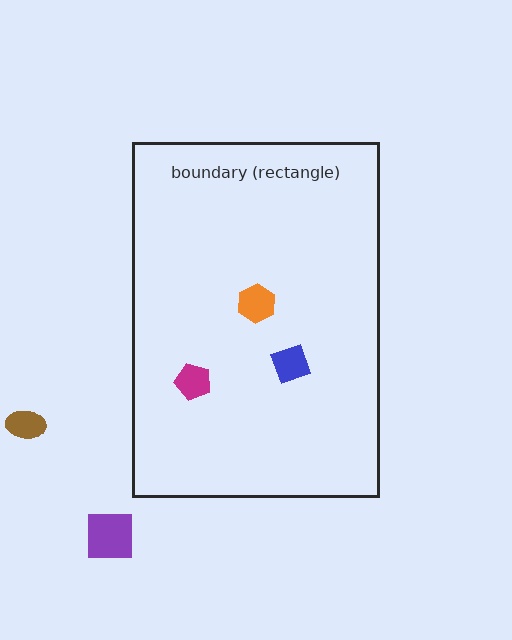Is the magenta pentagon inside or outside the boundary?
Inside.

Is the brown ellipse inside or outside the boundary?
Outside.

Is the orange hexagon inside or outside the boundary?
Inside.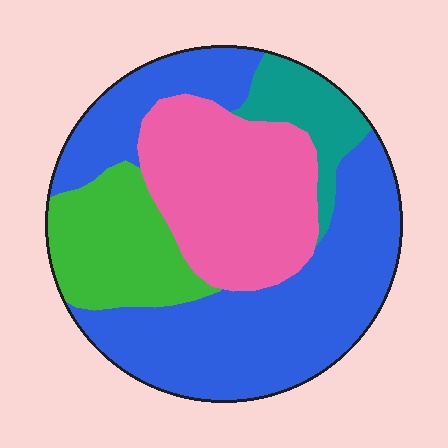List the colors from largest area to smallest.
From largest to smallest: blue, pink, green, teal.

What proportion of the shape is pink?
Pink takes up about one quarter (1/4) of the shape.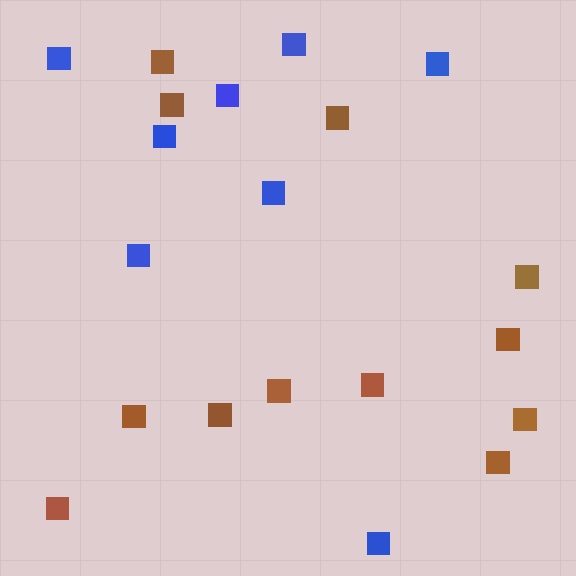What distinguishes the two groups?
There are 2 groups: one group of brown squares (12) and one group of blue squares (8).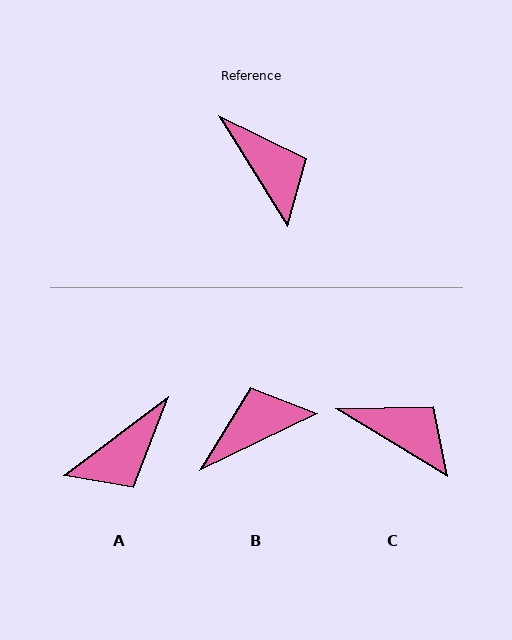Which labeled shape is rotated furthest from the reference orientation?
A, about 85 degrees away.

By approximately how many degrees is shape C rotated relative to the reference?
Approximately 27 degrees counter-clockwise.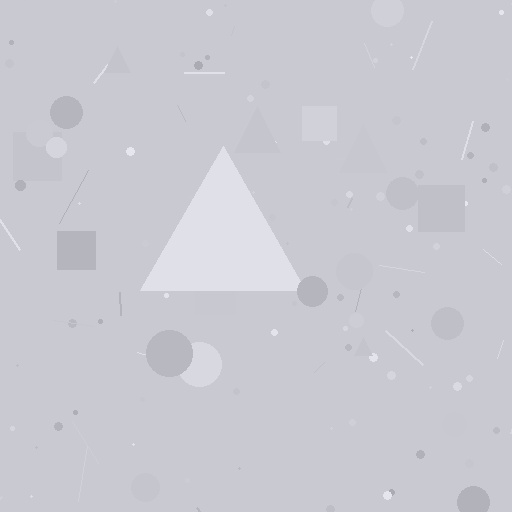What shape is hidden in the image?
A triangle is hidden in the image.